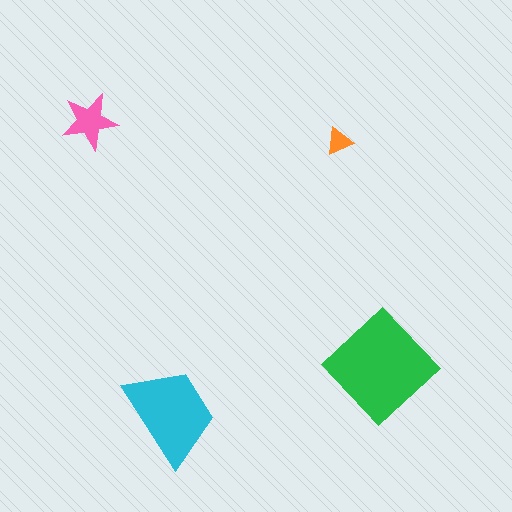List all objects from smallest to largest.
The orange triangle, the pink star, the cyan trapezoid, the green diamond.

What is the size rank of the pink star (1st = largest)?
3rd.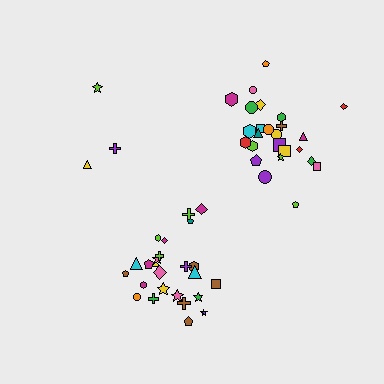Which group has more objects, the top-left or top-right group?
The top-right group.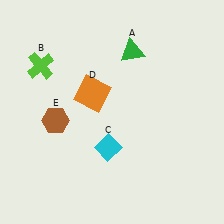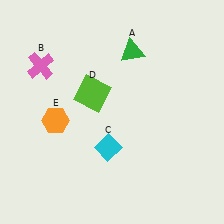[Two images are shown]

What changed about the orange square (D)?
In Image 1, D is orange. In Image 2, it changed to lime.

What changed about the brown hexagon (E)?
In Image 1, E is brown. In Image 2, it changed to orange.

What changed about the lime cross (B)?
In Image 1, B is lime. In Image 2, it changed to pink.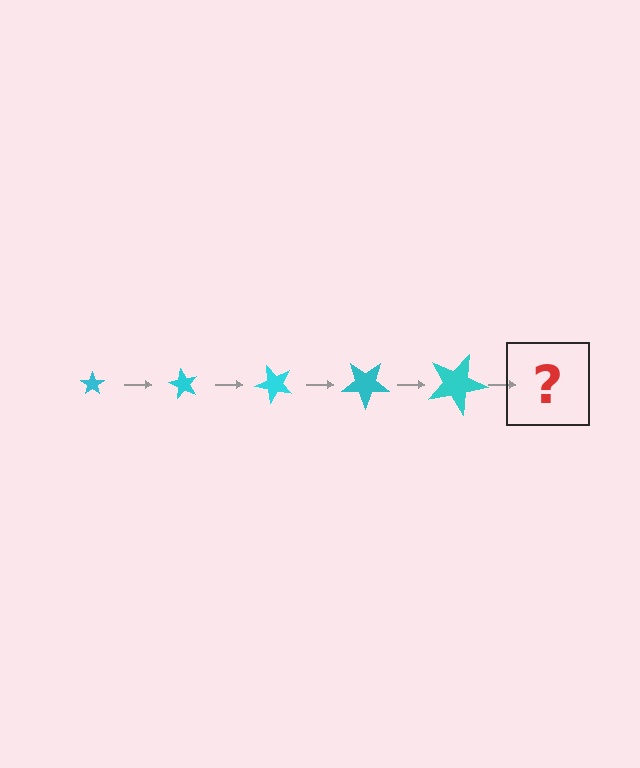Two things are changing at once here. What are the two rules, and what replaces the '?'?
The two rules are that the star grows larger each step and it rotates 60 degrees each step. The '?' should be a star, larger than the previous one and rotated 300 degrees from the start.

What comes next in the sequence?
The next element should be a star, larger than the previous one and rotated 300 degrees from the start.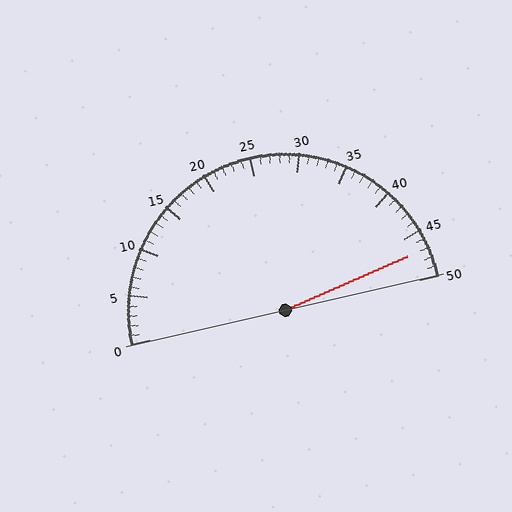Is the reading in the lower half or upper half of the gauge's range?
The reading is in the upper half of the range (0 to 50).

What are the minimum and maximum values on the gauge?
The gauge ranges from 0 to 50.